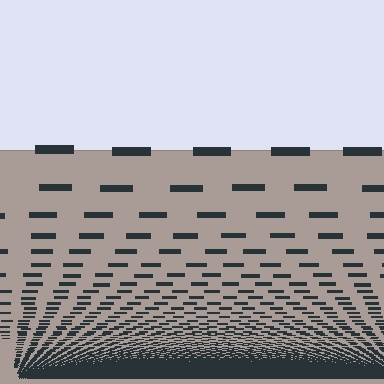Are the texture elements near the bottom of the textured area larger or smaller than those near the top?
Smaller. The gradient is inverted — elements near the bottom are smaller and denser.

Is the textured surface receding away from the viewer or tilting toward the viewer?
The surface appears to tilt toward the viewer. Texture elements get larger and sparser toward the top.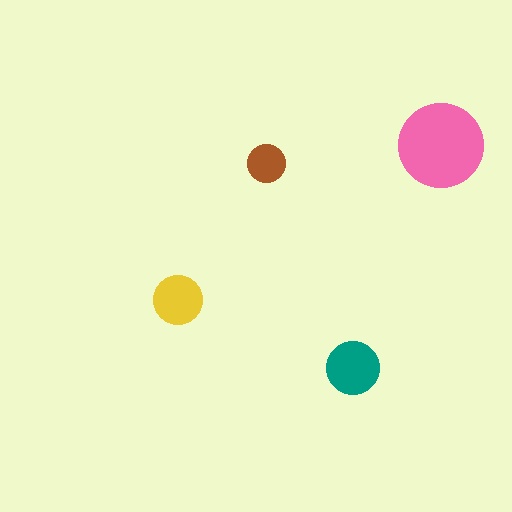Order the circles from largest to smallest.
the pink one, the teal one, the yellow one, the brown one.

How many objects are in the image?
There are 4 objects in the image.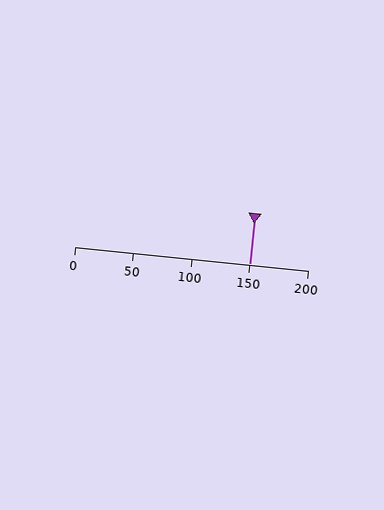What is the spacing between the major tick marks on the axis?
The major ticks are spaced 50 apart.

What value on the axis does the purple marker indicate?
The marker indicates approximately 150.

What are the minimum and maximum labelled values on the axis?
The axis runs from 0 to 200.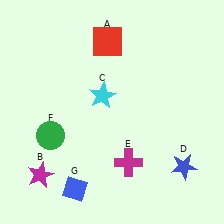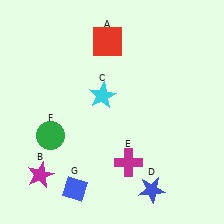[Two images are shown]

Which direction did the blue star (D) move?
The blue star (D) moved left.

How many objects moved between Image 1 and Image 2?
1 object moved between the two images.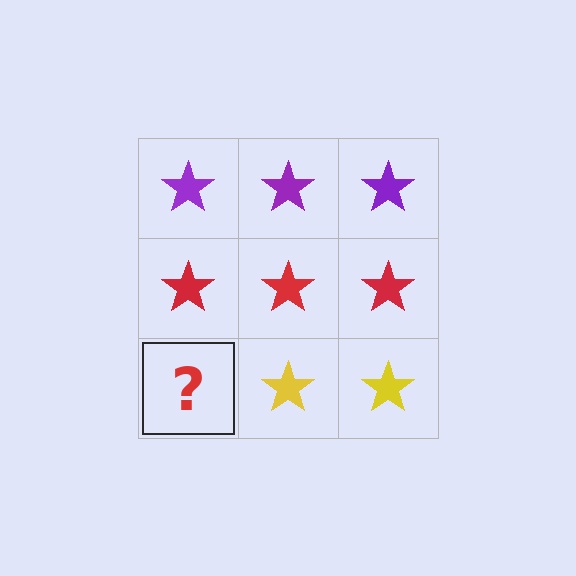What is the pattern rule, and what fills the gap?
The rule is that each row has a consistent color. The gap should be filled with a yellow star.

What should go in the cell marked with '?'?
The missing cell should contain a yellow star.